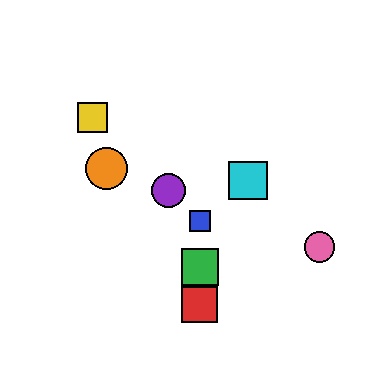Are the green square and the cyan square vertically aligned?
No, the green square is at x≈200 and the cyan square is at x≈248.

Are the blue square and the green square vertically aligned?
Yes, both are at x≈200.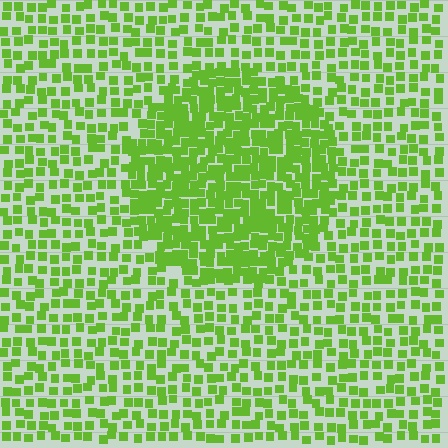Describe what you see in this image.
The image contains small lime elements arranged at two different densities. A circle-shaped region is visible where the elements are more densely packed than the surrounding area.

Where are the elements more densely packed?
The elements are more densely packed inside the circle boundary.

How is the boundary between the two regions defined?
The boundary is defined by a change in element density (approximately 1.9x ratio). All elements are the same color, size, and shape.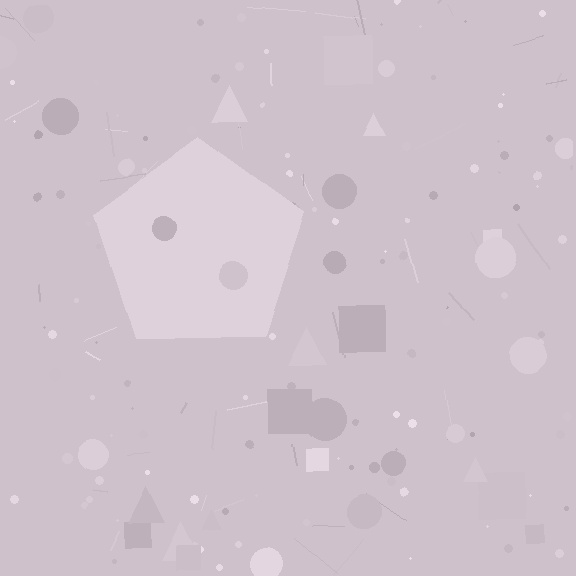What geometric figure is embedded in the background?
A pentagon is embedded in the background.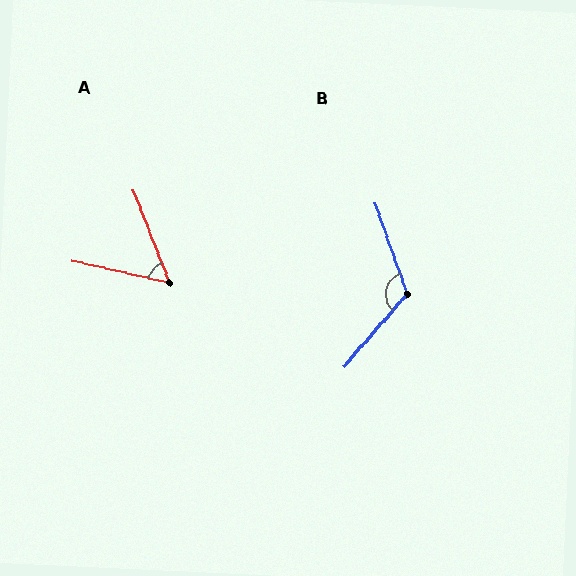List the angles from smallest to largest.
A (56°), B (120°).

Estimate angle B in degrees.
Approximately 120 degrees.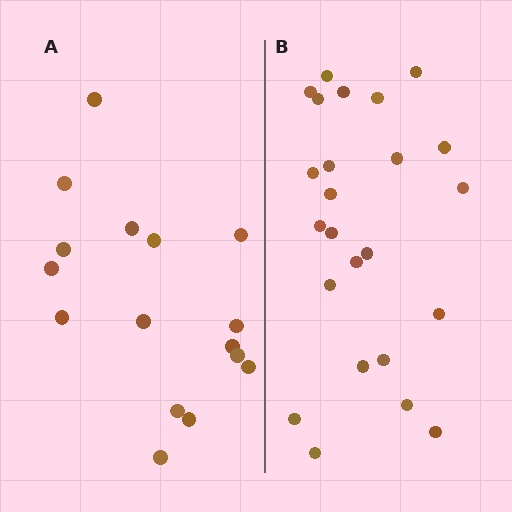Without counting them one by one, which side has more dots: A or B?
Region B (the right region) has more dots.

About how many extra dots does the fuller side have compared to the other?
Region B has roughly 8 or so more dots than region A.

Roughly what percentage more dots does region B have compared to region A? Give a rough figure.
About 50% more.